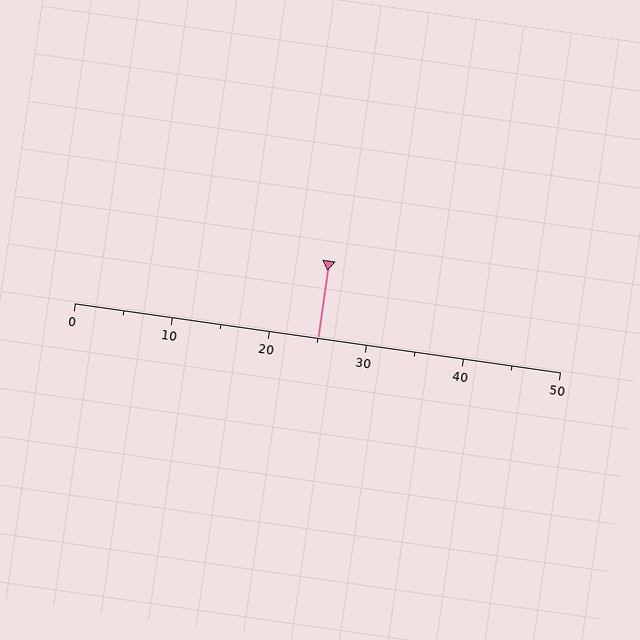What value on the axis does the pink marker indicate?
The marker indicates approximately 25.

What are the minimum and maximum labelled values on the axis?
The axis runs from 0 to 50.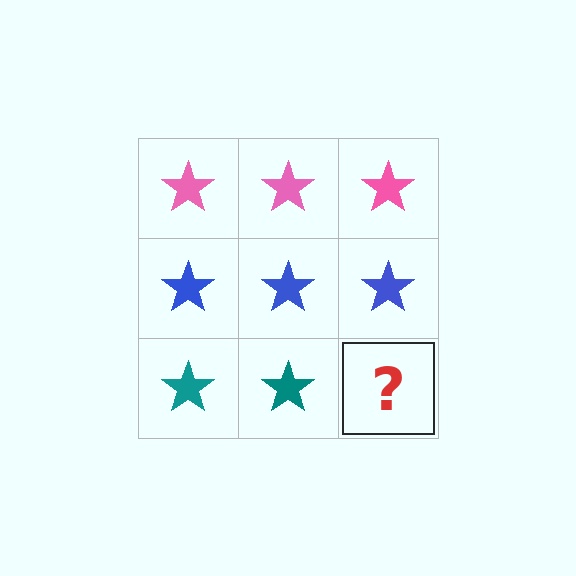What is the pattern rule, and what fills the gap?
The rule is that each row has a consistent color. The gap should be filled with a teal star.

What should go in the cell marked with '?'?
The missing cell should contain a teal star.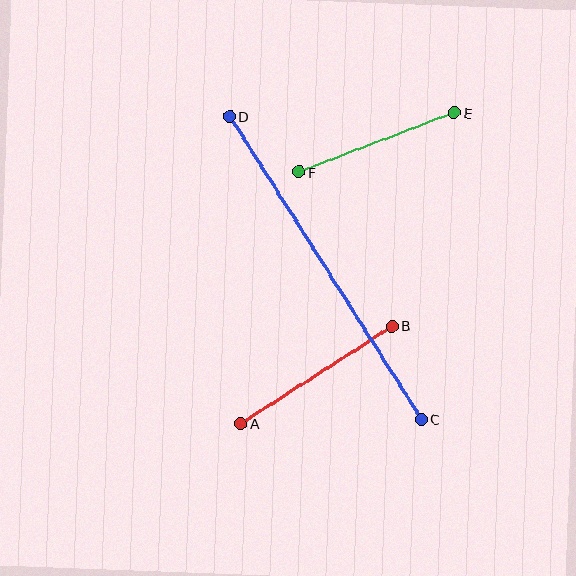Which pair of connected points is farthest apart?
Points C and D are farthest apart.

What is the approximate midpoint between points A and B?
The midpoint is at approximately (316, 375) pixels.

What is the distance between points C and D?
The distance is approximately 358 pixels.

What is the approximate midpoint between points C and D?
The midpoint is at approximately (326, 268) pixels.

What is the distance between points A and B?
The distance is approximately 180 pixels.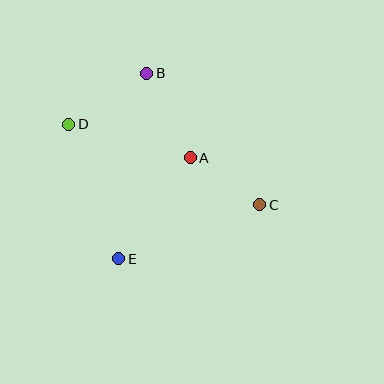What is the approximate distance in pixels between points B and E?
The distance between B and E is approximately 188 pixels.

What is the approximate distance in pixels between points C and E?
The distance between C and E is approximately 151 pixels.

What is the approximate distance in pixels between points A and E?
The distance between A and E is approximately 124 pixels.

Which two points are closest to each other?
Points A and C are closest to each other.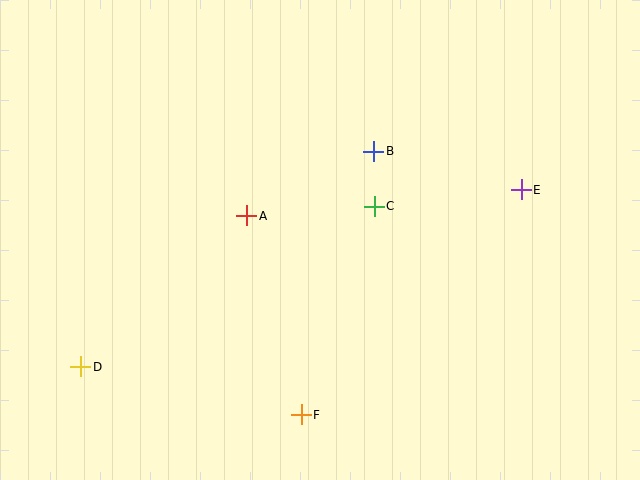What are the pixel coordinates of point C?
Point C is at (374, 206).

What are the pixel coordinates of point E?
Point E is at (521, 190).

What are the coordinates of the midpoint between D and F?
The midpoint between D and F is at (191, 391).